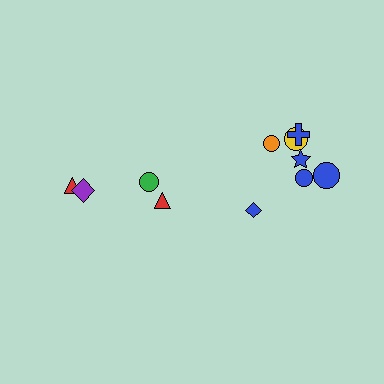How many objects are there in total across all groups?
There are 11 objects.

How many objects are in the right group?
There are 7 objects.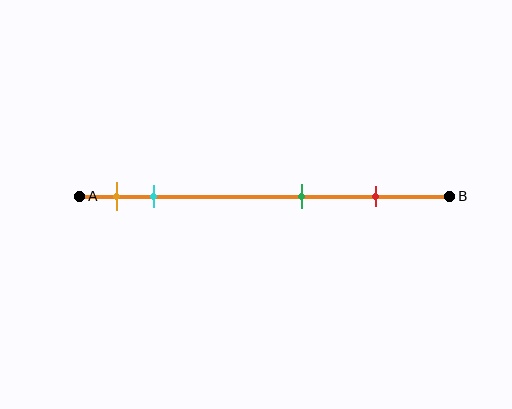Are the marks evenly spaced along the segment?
No, the marks are not evenly spaced.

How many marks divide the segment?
There are 4 marks dividing the segment.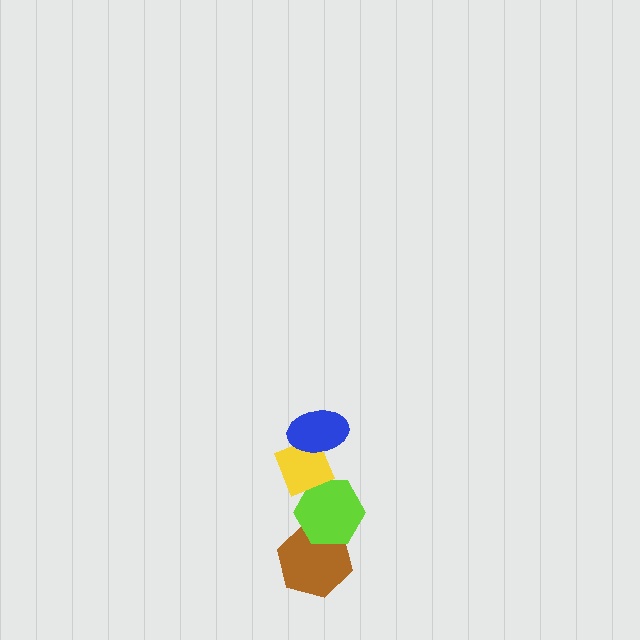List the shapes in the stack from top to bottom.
From top to bottom: the blue ellipse, the yellow diamond, the lime hexagon, the brown hexagon.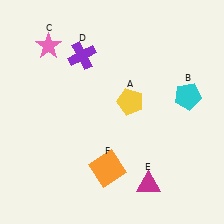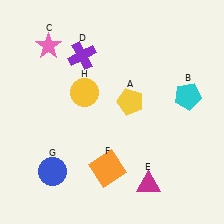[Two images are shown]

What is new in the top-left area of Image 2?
A yellow circle (H) was added in the top-left area of Image 2.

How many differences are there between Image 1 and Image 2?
There are 2 differences between the two images.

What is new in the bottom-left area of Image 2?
A blue circle (G) was added in the bottom-left area of Image 2.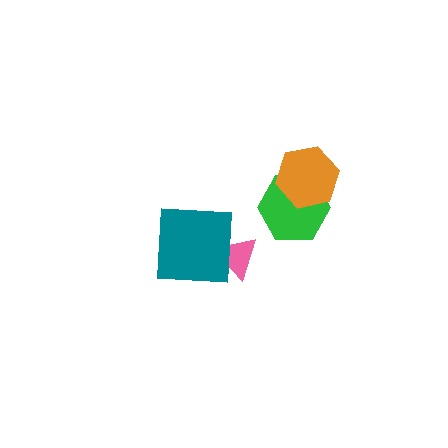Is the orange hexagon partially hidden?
No, no other shape covers it.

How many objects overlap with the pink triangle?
1 object overlaps with the pink triangle.